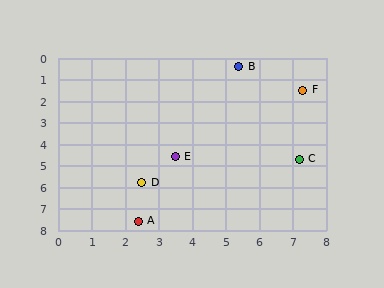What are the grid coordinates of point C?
Point C is at approximately (7.2, 4.7).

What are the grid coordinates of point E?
Point E is at approximately (3.5, 4.6).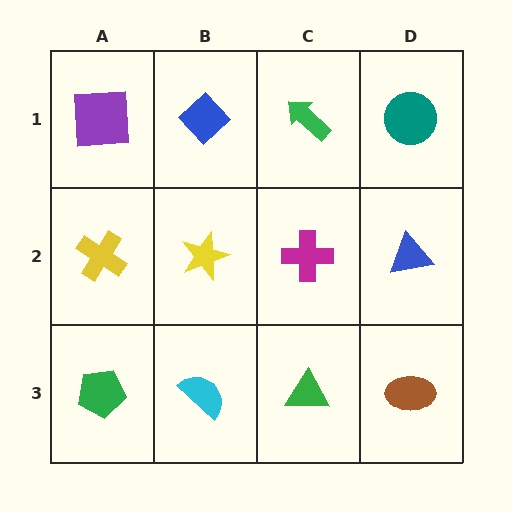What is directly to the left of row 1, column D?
A green arrow.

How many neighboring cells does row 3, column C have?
3.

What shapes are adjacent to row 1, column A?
A yellow cross (row 2, column A), a blue diamond (row 1, column B).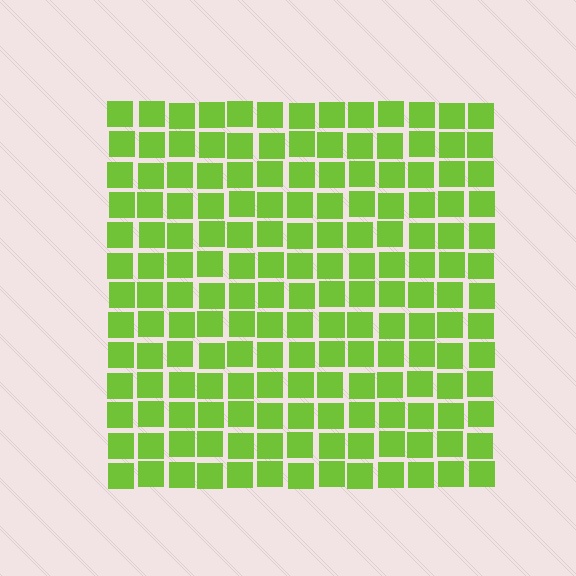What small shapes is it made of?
It is made of small squares.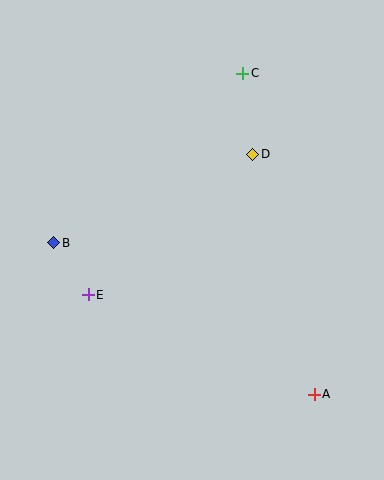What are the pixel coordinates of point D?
Point D is at (253, 154).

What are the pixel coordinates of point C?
Point C is at (243, 73).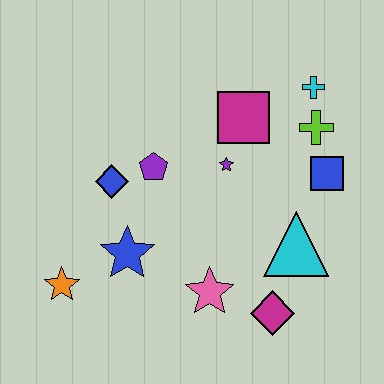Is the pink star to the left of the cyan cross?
Yes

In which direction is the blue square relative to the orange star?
The blue square is to the right of the orange star.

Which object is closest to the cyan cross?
The lime cross is closest to the cyan cross.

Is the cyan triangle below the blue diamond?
Yes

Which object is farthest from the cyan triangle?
The orange star is farthest from the cyan triangle.